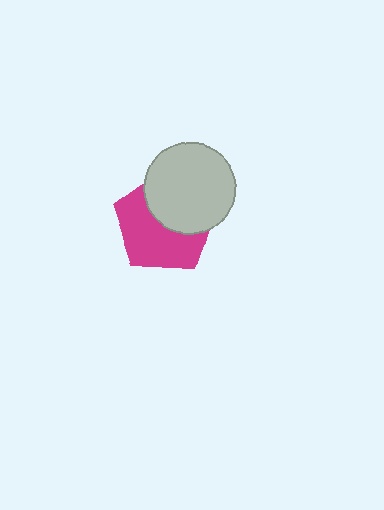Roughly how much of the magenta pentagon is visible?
About half of it is visible (roughly 56%).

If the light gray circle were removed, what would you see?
You would see the complete magenta pentagon.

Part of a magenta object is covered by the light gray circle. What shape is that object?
It is a pentagon.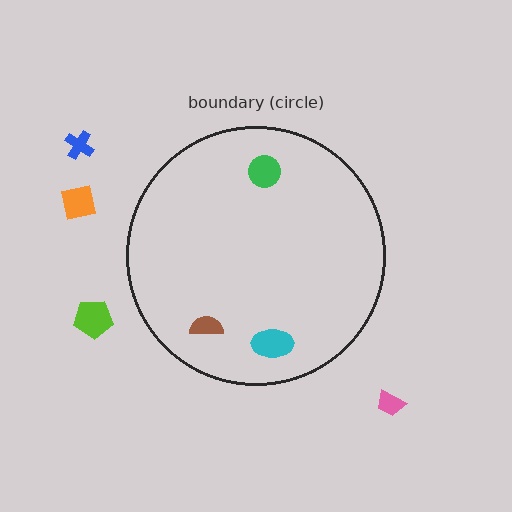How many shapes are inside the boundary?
3 inside, 4 outside.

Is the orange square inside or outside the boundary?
Outside.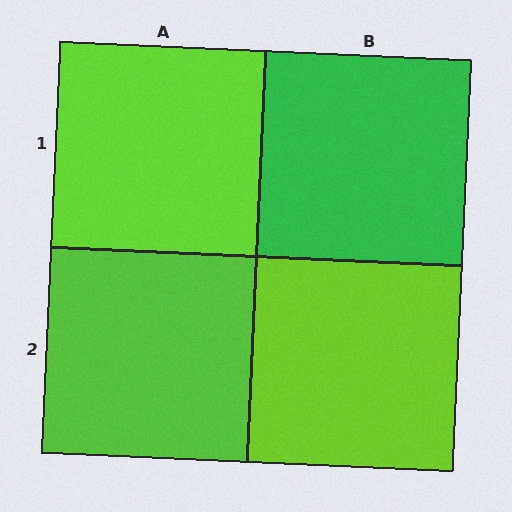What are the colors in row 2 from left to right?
Lime, lime.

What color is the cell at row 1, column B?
Green.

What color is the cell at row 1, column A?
Lime.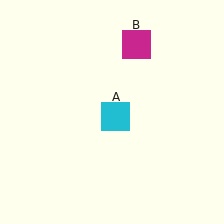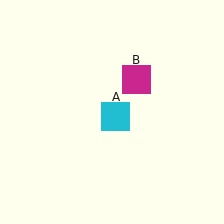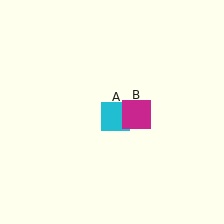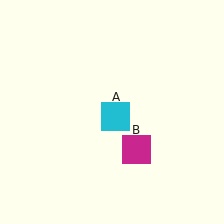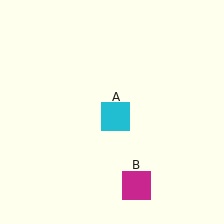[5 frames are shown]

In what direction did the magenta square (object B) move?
The magenta square (object B) moved down.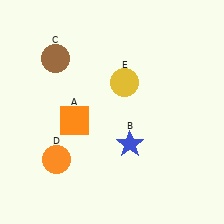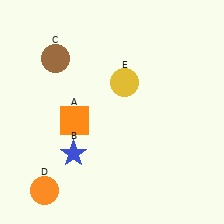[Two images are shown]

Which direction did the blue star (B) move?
The blue star (B) moved left.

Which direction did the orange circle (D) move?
The orange circle (D) moved down.